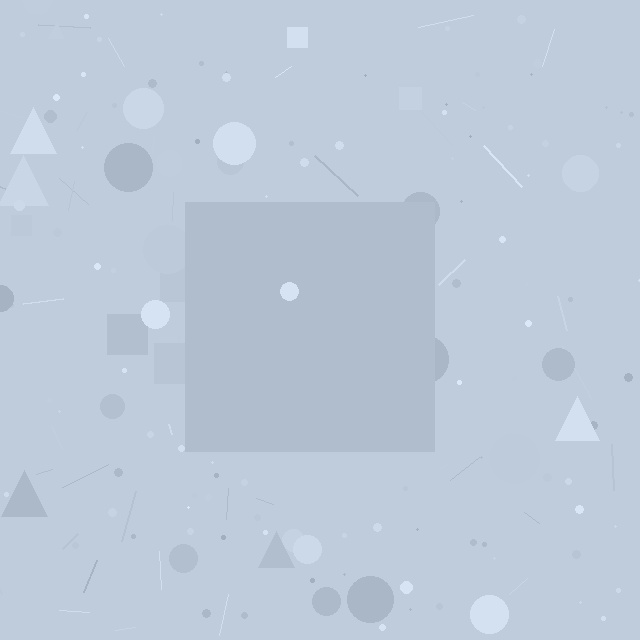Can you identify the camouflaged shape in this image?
The camouflaged shape is a square.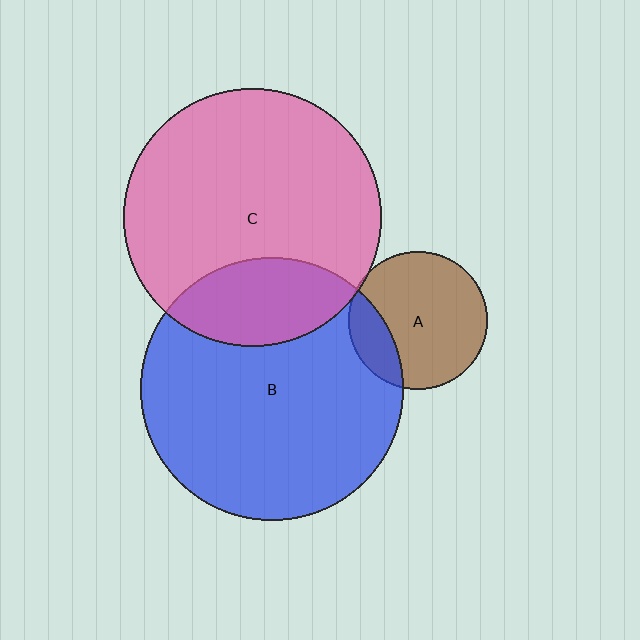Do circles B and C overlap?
Yes.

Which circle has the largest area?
Circle B (blue).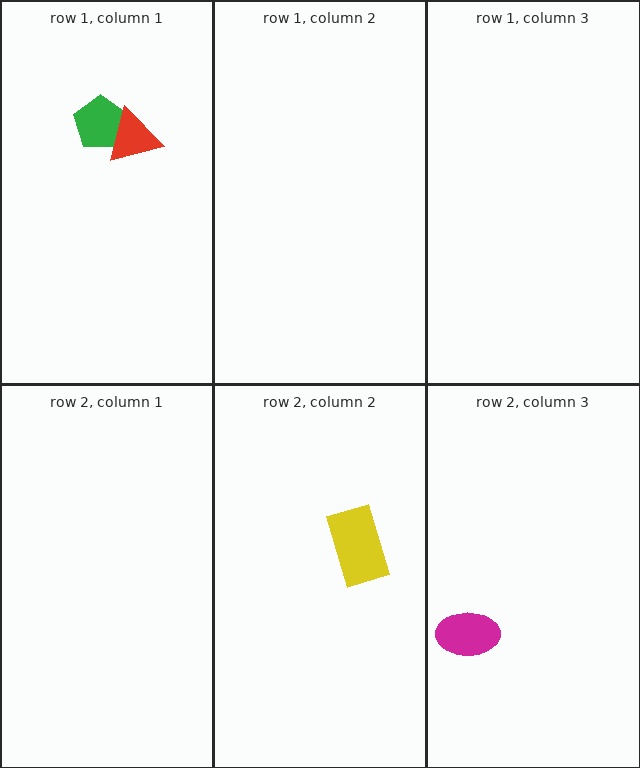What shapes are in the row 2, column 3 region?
The magenta ellipse.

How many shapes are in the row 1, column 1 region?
2.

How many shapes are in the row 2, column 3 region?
1.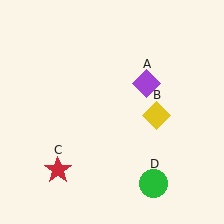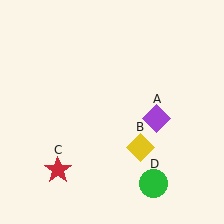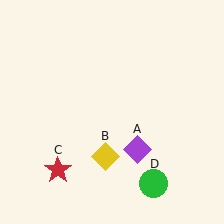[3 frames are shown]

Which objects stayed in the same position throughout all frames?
Red star (object C) and green circle (object D) remained stationary.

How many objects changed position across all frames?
2 objects changed position: purple diamond (object A), yellow diamond (object B).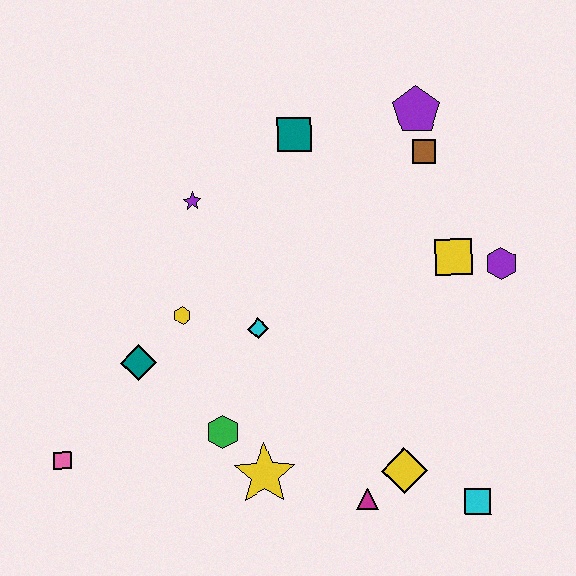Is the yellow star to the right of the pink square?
Yes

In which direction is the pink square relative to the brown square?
The pink square is to the left of the brown square.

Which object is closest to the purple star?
The yellow hexagon is closest to the purple star.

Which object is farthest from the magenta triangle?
The purple pentagon is farthest from the magenta triangle.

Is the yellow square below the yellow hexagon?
No